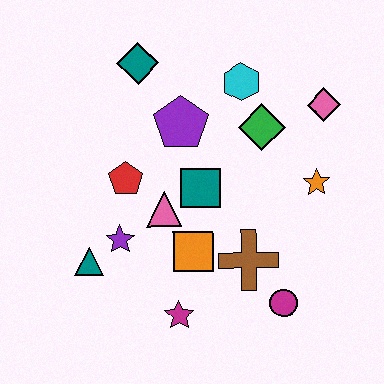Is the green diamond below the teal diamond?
Yes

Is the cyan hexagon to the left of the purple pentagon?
No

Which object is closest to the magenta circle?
The brown cross is closest to the magenta circle.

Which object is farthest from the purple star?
The pink diamond is farthest from the purple star.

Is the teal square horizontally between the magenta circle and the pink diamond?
No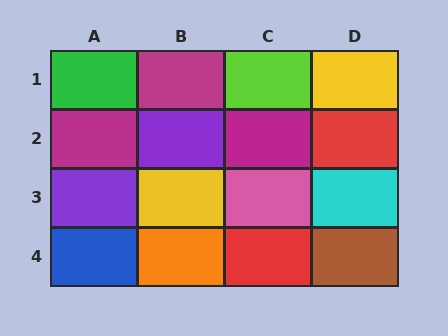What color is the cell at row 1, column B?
Magenta.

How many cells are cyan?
1 cell is cyan.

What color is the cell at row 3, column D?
Cyan.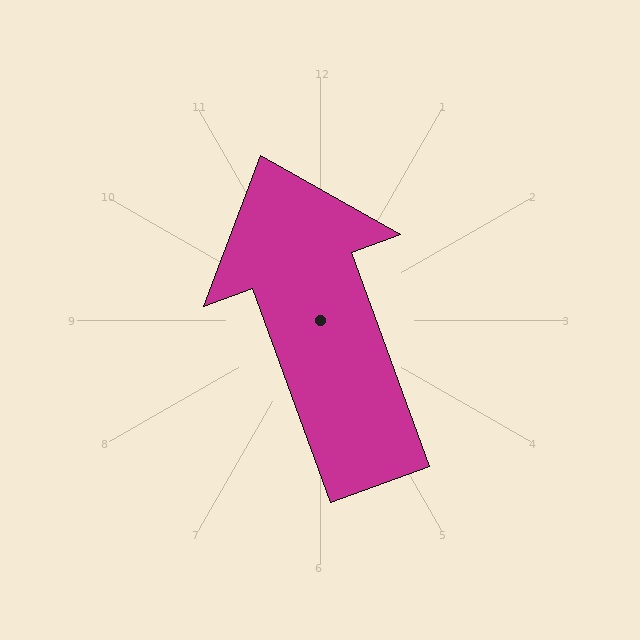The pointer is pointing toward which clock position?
Roughly 11 o'clock.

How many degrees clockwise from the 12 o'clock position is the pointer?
Approximately 340 degrees.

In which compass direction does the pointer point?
North.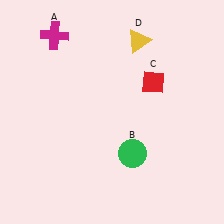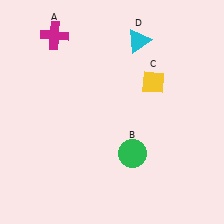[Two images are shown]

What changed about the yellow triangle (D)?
In Image 1, D is yellow. In Image 2, it changed to cyan.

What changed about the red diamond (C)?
In Image 1, C is red. In Image 2, it changed to yellow.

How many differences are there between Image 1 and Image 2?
There are 2 differences between the two images.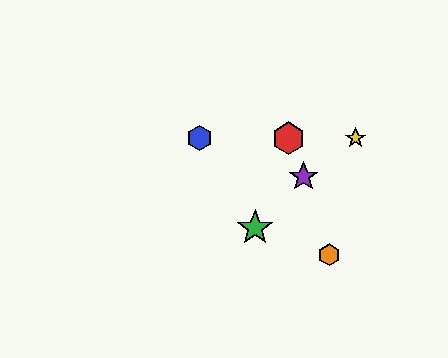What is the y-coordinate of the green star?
The green star is at y≈228.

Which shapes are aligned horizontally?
The red hexagon, the blue hexagon, the yellow star are aligned horizontally.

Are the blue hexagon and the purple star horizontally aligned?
No, the blue hexagon is at y≈138 and the purple star is at y≈177.